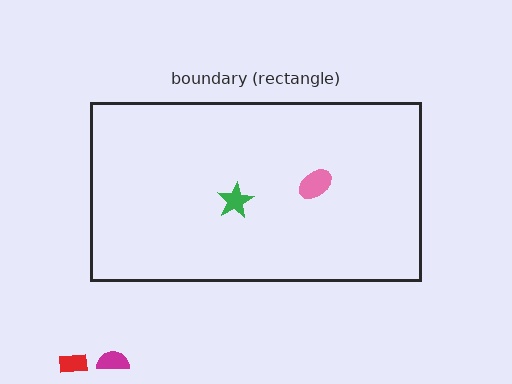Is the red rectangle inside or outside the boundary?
Outside.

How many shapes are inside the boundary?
2 inside, 2 outside.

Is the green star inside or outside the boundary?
Inside.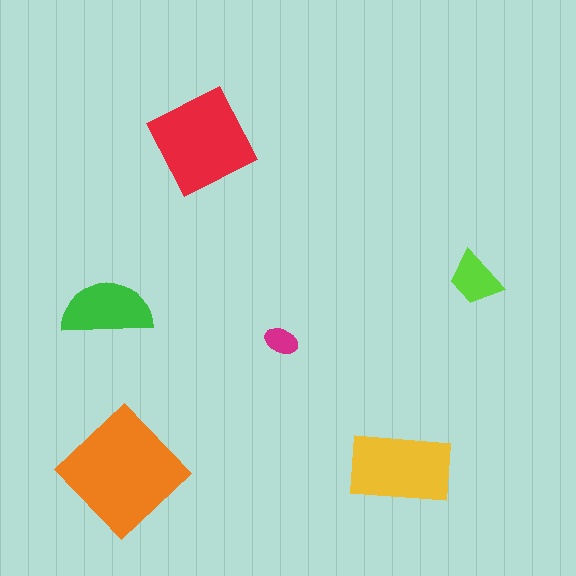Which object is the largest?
The orange diamond.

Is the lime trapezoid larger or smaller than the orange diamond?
Smaller.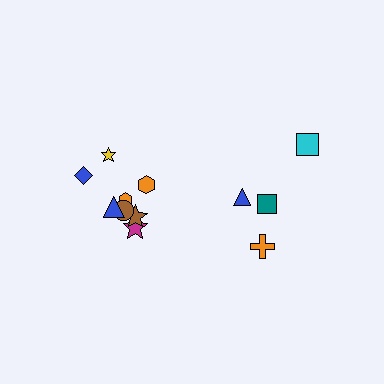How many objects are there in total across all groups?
There are 12 objects.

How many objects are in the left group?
There are 8 objects.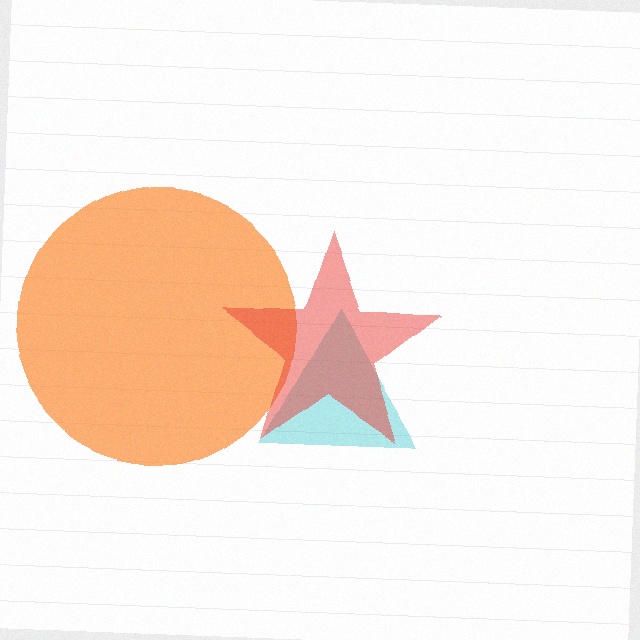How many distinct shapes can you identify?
There are 3 distinct shapes: an orange circle, a cyan triangle, a red star.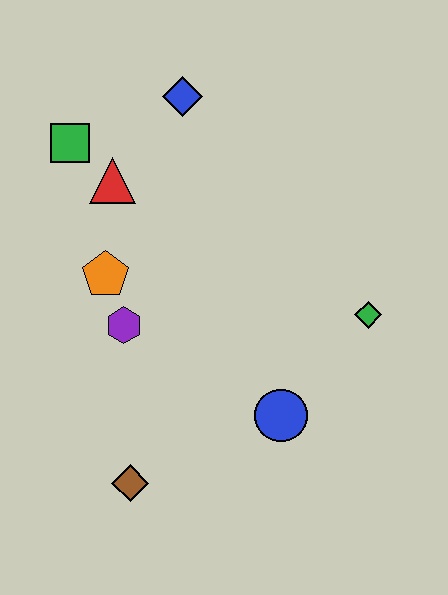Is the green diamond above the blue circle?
Yes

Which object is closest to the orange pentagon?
The purple hexagon is closest to the orange pentagon.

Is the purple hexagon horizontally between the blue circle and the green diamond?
No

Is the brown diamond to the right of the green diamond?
No